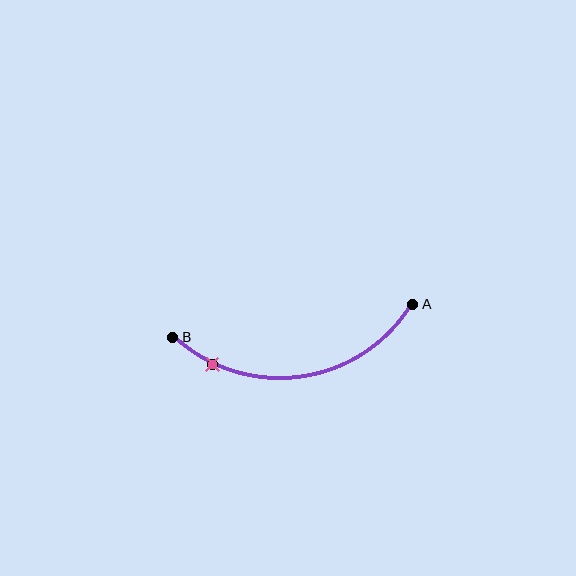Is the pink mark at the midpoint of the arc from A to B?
No. The pink mark lies on the arc but is closer to endpoint B. The arc midpoint would be at the point on the curve equidistant along the arc from both A and B.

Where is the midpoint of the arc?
The arc midpoint is the point on the curve farthest from the straight line joining A and B. It sits below that line.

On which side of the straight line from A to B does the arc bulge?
The arc bulges below the straight line connecting A and B.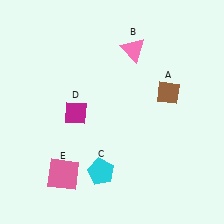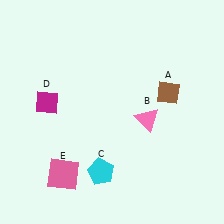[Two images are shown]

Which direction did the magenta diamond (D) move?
The magenta diamond (D) moved left.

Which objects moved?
The objects that moved are: the pink triangle (B), the magenta diamond (D).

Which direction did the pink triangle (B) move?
The pink triangle (B) moved down.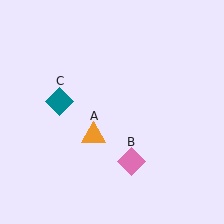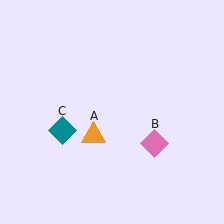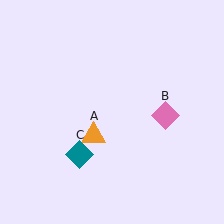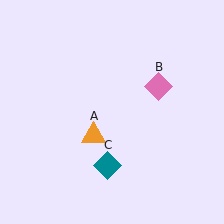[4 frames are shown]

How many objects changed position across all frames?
2 objects changed position: pink diamond (object B), teal diamond (object C).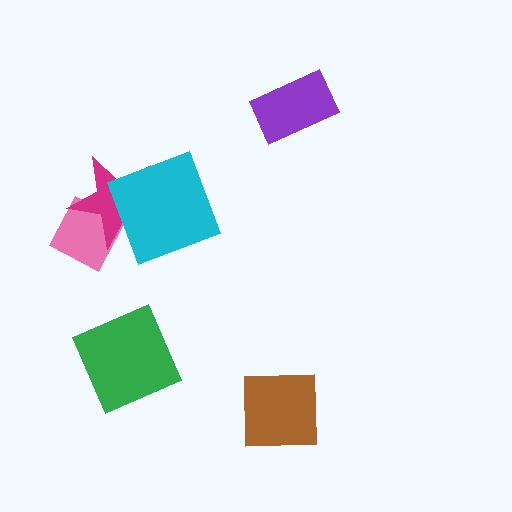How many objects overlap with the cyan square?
1 object overlaps with the cyan square.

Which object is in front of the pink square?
The magenta star is in front of the pink square.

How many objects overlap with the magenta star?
2 objects overlap with the magenta star.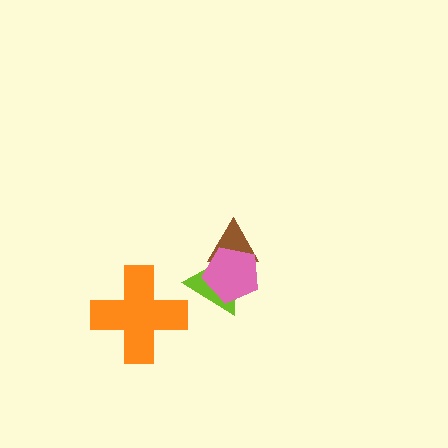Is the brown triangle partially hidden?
Yes, it is partially covered by another shape.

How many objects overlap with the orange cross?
0 objects overlap with the orange cross.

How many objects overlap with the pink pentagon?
2 objects overlap with the pink pentagon.